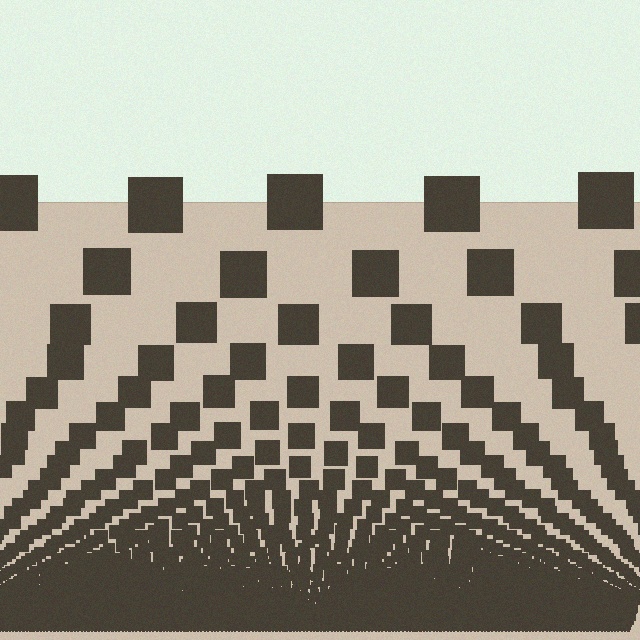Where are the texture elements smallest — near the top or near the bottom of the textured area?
Near the bottom.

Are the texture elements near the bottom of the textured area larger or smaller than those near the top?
Smaller. The gradient is inverted — elements near the bottom are smaller and denser.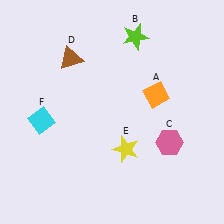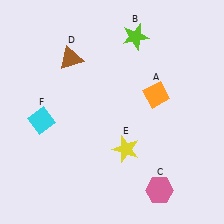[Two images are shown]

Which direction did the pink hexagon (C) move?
The pink hexagon (C) moved down.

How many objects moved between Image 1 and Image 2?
1 object moved between the two images.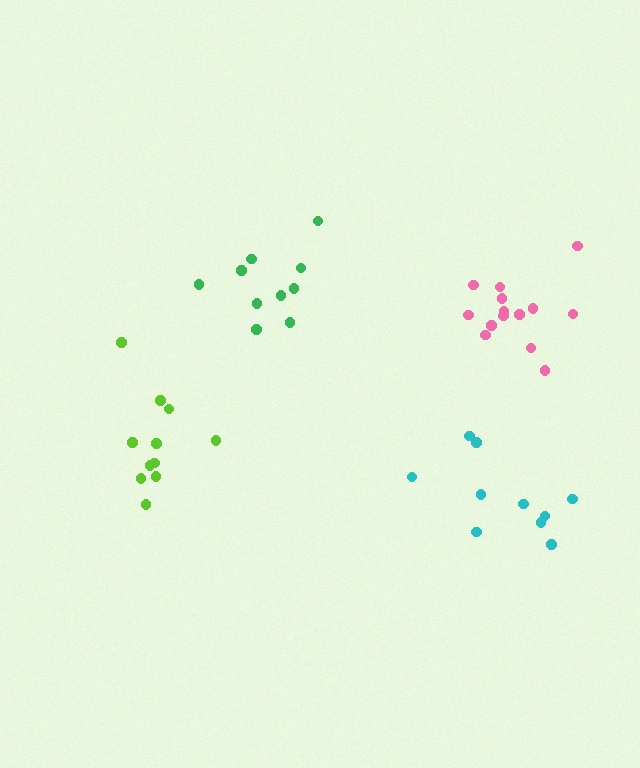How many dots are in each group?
Group 1: 11 dots, Group 2: 14 dots, Group 3: 10 dots, Group 4: 10 dots (45 total).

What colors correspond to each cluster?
The clusters are colored: lime, pink, green, cyan.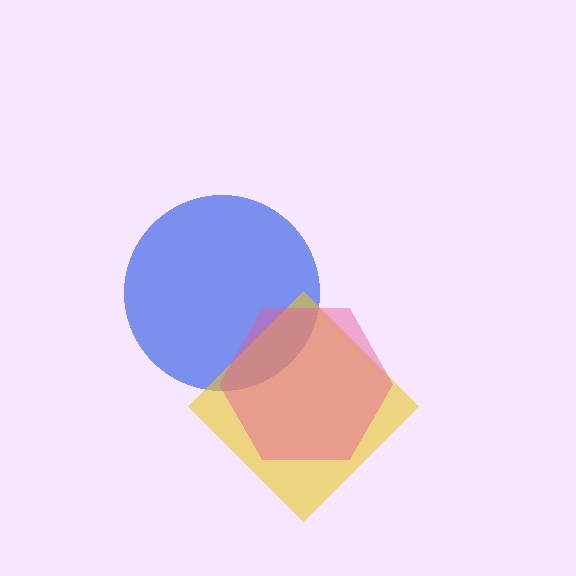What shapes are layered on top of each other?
The layered shapes are: a blue circle, a yellow diamond, a pink hexagon.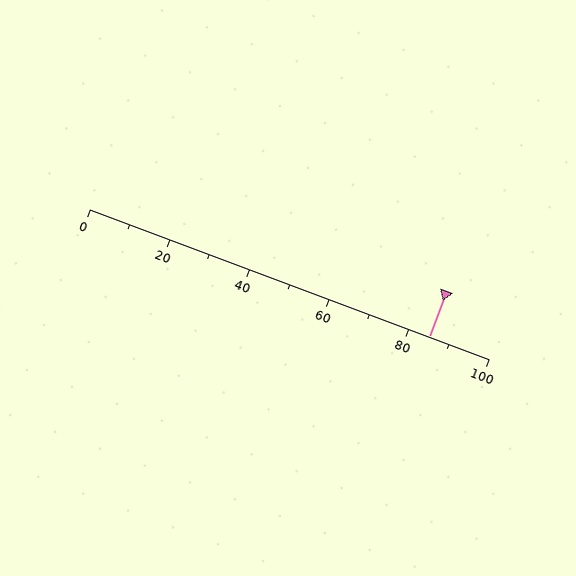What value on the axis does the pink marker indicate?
The marker indicates approximately 85.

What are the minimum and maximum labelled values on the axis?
The axis runs from 0 to 100.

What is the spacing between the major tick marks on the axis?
The major ticks are spaced 20 apart.